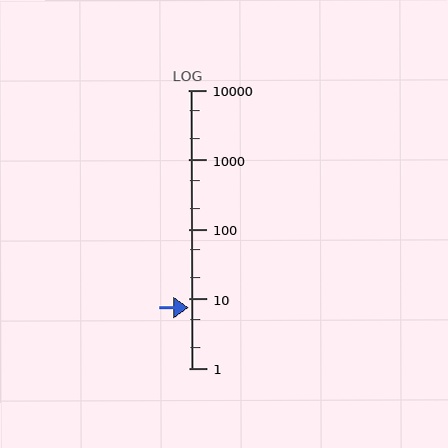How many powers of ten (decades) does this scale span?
The scale spans 4 decades, from 1 to 10000.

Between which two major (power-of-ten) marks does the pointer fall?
The pointer is between 1 and 10.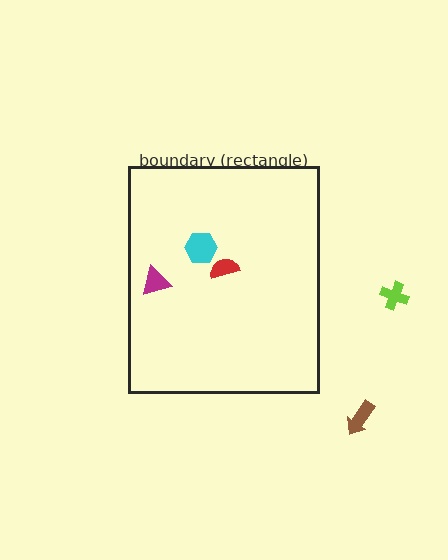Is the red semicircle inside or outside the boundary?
Inside.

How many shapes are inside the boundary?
3 inside, 2 outside.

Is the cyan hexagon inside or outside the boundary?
Inside.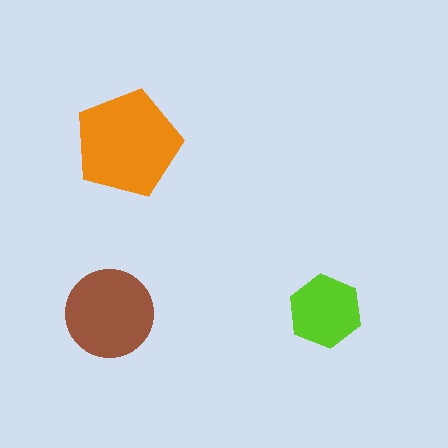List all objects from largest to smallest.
The orange pentagon, the brown circle, the lime hexagon.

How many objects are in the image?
There are 3 objects in the image.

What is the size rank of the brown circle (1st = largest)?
2nd.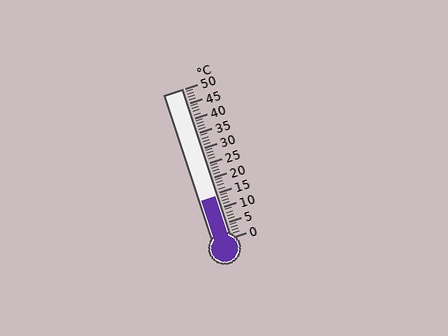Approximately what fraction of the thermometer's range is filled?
The thermometer is filled to approximately 30% of its range.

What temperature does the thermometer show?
The thermometer shows approximately 14°C.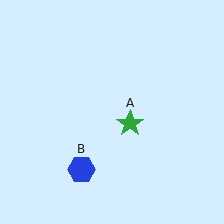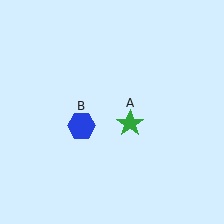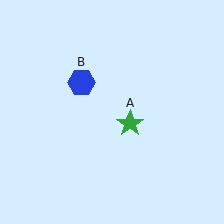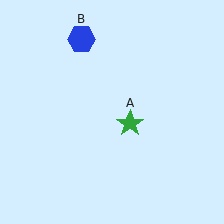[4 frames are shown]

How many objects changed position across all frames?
1 object changed position: blue hexagon (object B).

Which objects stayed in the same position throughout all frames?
Green star (object A) remained stationary.